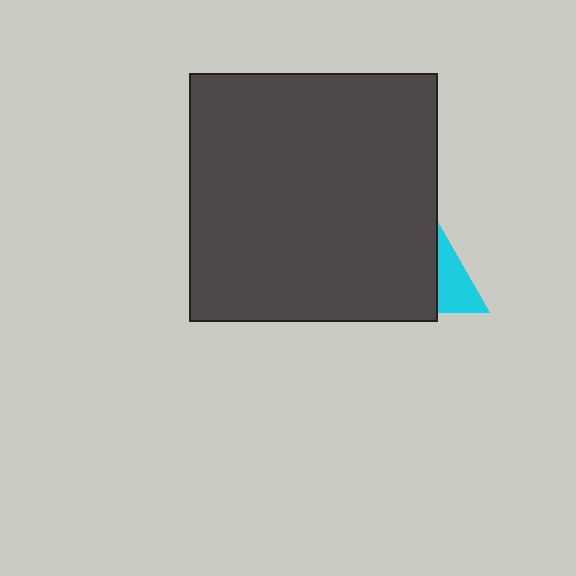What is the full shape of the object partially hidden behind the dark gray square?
The partially hidden object is a cyan triangle.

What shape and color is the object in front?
The object in front is a dark gray square.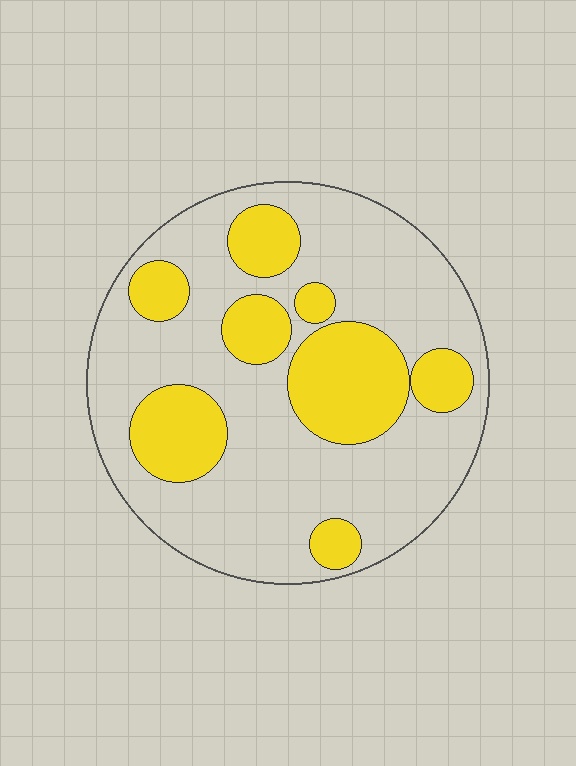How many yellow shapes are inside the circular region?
8.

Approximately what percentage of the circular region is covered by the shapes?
Approximately 30%.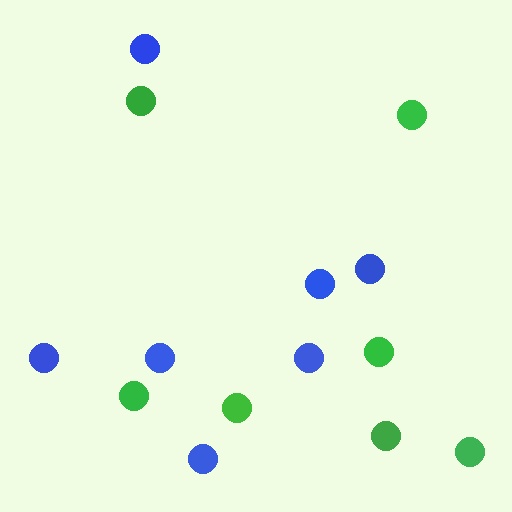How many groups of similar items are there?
There are 2 groups: one group of green circles (7) and one group of blue circles (7).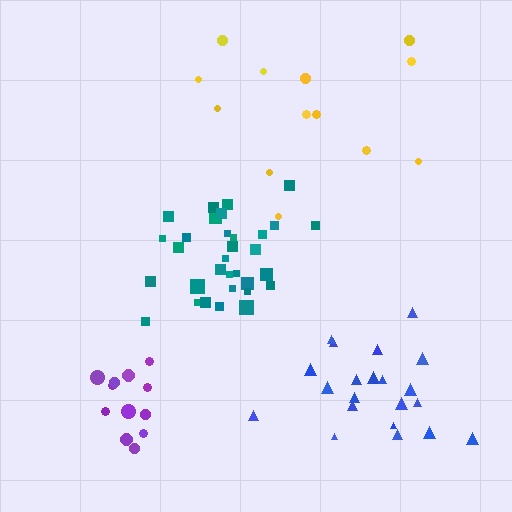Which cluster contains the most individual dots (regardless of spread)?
Teal (33).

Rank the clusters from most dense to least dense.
teal, purple, blue, yellow.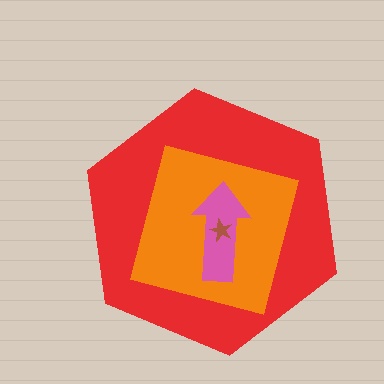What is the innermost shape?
The brown star.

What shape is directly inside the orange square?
The pink arrow.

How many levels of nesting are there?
4.